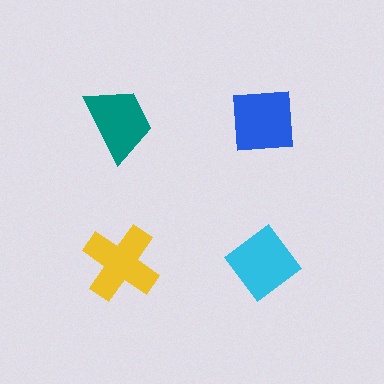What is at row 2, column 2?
A cyan diamond.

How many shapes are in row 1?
2 shapes.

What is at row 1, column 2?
A blue square.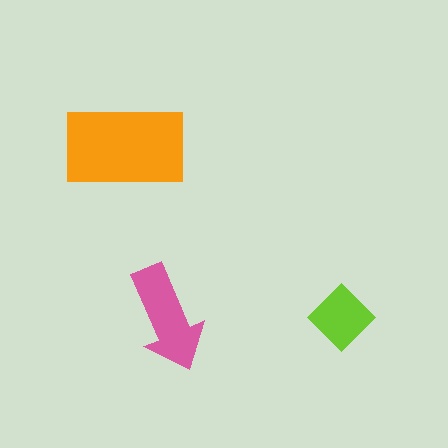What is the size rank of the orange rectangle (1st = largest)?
1st.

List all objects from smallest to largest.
The lime diamond, the pink arrow, the orange rectangle.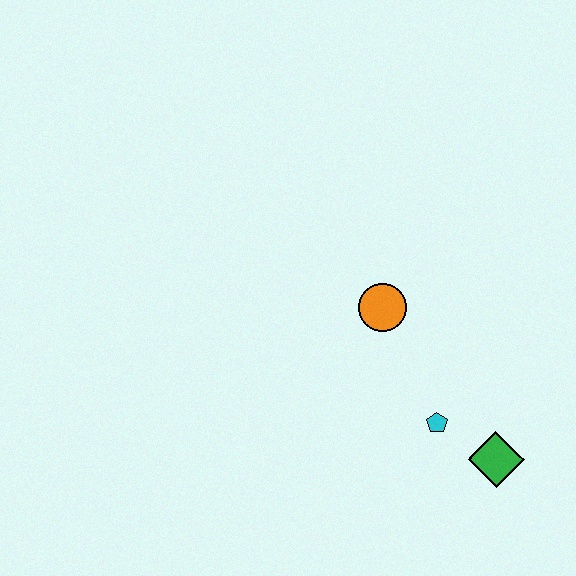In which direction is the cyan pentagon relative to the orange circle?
The cyan pentagon is below the orange circle.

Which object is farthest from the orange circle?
The green diamond is farthest from the orange circle.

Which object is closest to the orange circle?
The cyan pentagon is closest to the orange circle.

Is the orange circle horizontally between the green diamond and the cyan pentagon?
No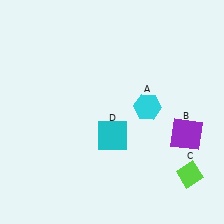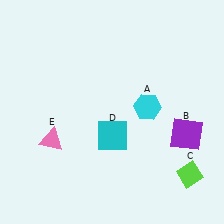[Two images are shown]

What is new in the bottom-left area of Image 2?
A pink triangle (E) was added in the bottom-left area of Image 2.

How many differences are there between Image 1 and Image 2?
There is 1 difference between the two images.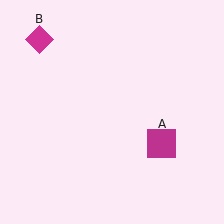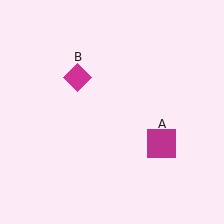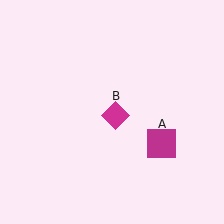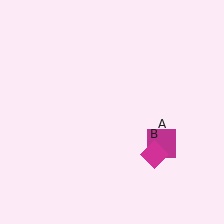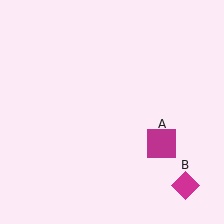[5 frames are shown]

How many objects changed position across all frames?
1 object changed position: magenta diamond (object B).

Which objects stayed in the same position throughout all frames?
Magenta square (object A) remained stationary.